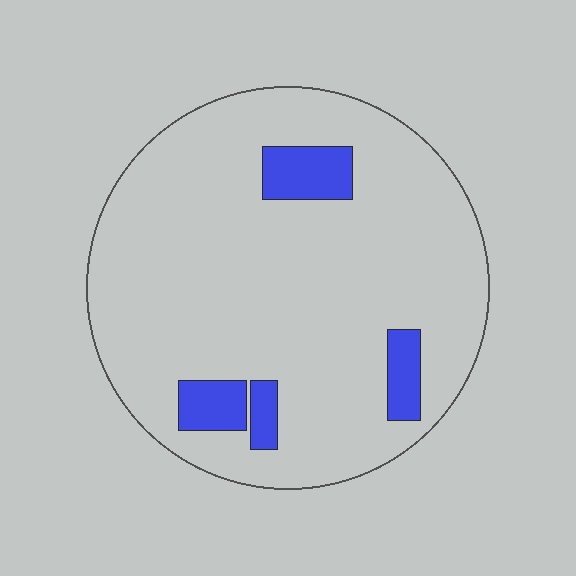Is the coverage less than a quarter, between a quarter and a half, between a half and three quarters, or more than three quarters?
Less than a quarter.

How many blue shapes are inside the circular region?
4.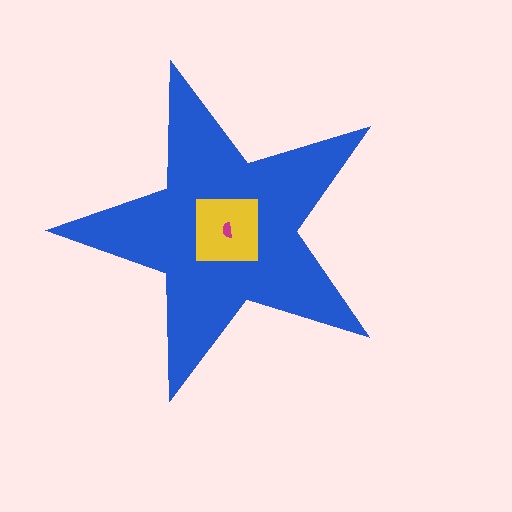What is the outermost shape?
The blue star.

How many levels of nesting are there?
3.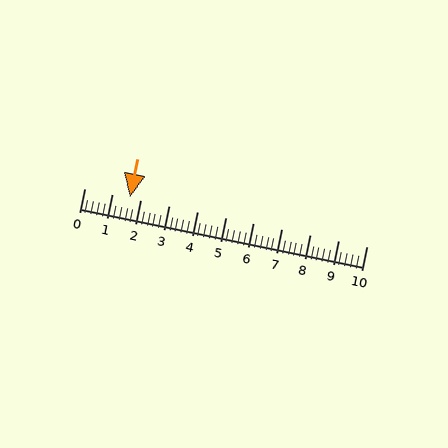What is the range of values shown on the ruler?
The ruler shows values from 0 to 10.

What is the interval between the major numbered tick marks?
The major tick marks are spaced 1 units apart.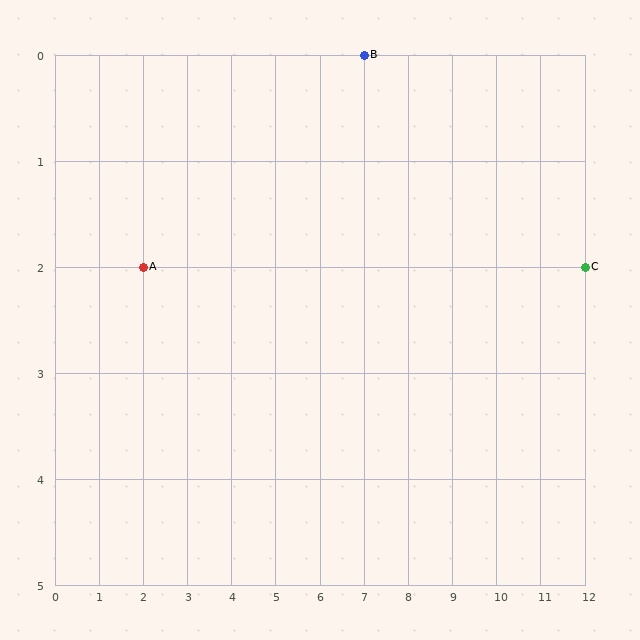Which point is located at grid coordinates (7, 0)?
Point B is at (7, 0).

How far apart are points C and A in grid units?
Points C and A are 10 columns apart.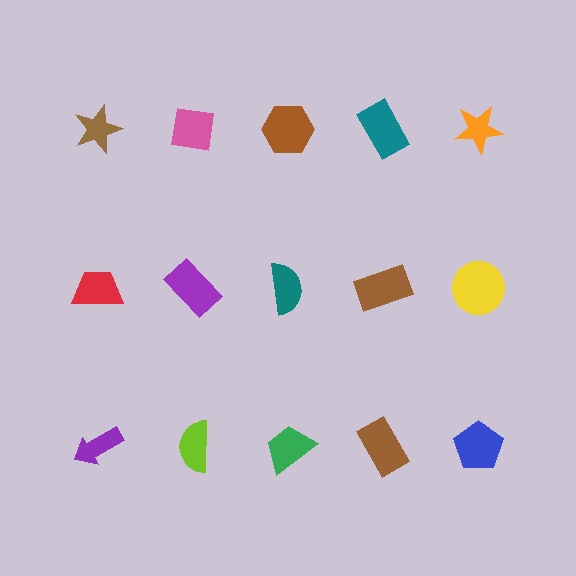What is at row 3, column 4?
A brown rectangle.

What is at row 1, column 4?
A teal rectangle.